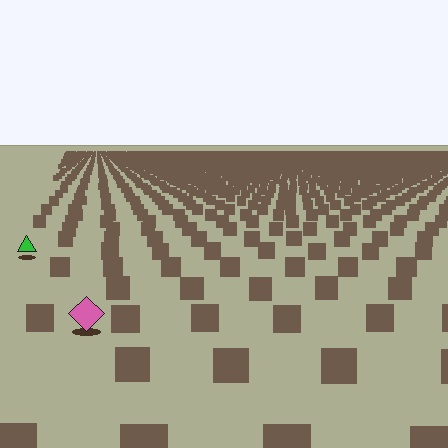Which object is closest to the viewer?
The pink diamond is closest. The texture marks near it are larger and more spread out.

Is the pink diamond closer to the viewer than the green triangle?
Yes. The pink diamond is closer — you can tell from the texture gradient: the ground texture is coarser near it.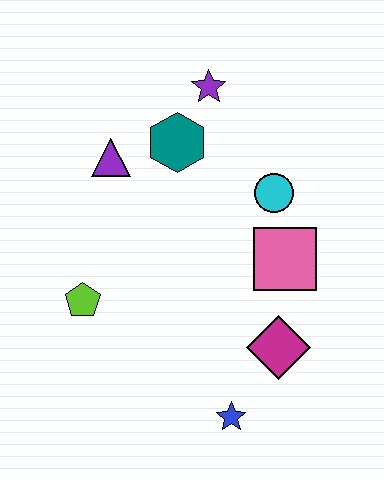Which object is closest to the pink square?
The cyan circle is closest to the pink square.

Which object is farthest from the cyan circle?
The blue star is farthest from the cyan circle.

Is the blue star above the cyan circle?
No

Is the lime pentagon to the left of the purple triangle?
Yes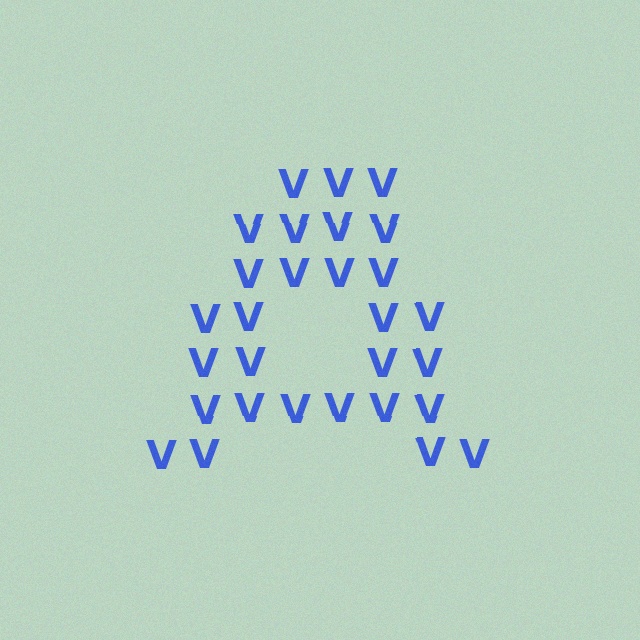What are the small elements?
The small elements are letter V's.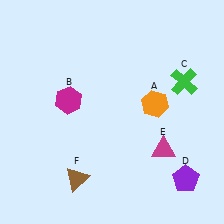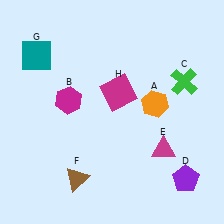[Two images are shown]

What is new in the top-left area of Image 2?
A teal square (G) was added in the top-left area of Image 2.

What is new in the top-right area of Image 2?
A magenta square (H) was added in the top-right area of Image 2.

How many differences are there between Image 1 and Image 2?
There are 2 differences between the two images.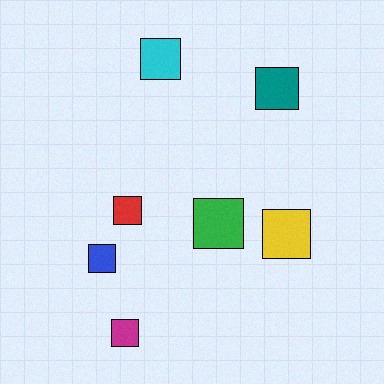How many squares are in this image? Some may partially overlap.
There are 7 squares.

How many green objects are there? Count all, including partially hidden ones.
There is 1 green object.